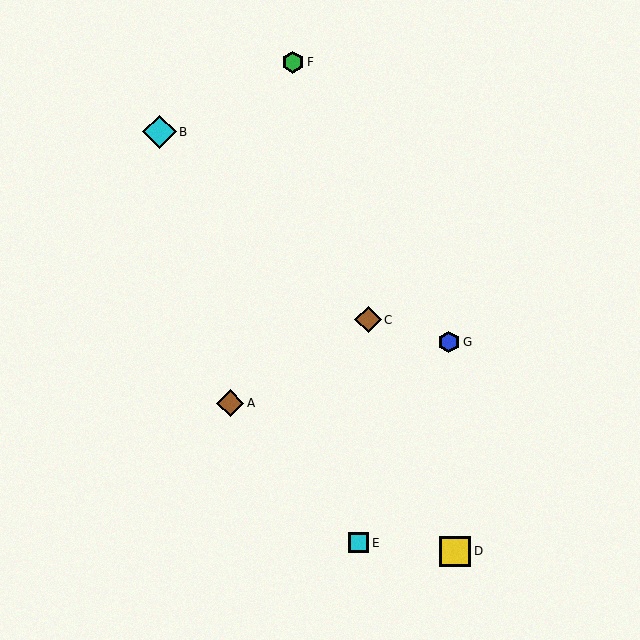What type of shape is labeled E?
Shape E is a cyan square.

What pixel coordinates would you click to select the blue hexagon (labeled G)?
Click at (449, 342) to select the blue hexagon G.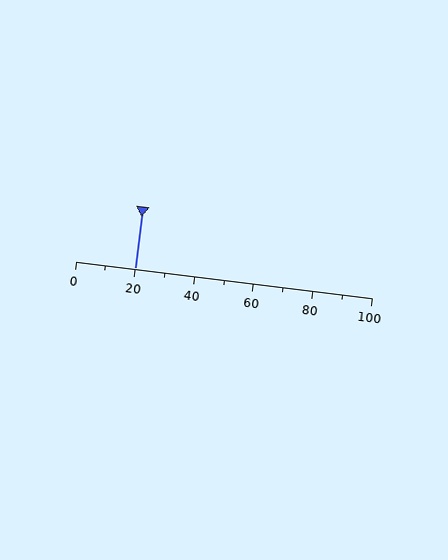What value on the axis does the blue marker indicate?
The marker indicates approximately 20.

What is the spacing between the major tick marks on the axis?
The major ticks are spaced 20 apart.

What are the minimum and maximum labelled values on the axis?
The axis runs from 0 to 100.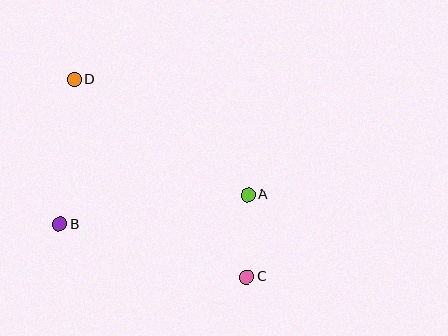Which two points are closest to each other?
Points A and C are closest to each other.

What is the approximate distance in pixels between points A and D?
The distance between A and D is approximately 208 pixels.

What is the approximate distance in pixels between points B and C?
The distance between B and C is approximately 194 pixels.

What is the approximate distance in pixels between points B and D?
The distance between B and D is approximately 146 pixels.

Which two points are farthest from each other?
Points C and D are farthest from each other.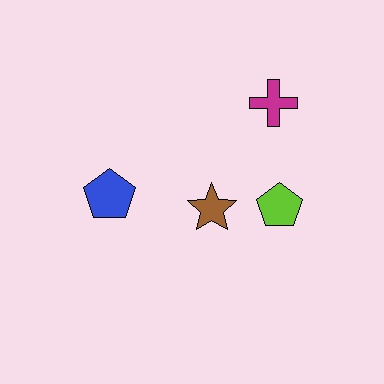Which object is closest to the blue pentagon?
The brown star is closest to the blue pentagon.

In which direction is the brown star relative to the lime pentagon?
The brown star is to the left of the lime pentagon.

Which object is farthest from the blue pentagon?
The magenta cross is farthest from the blue pentagon.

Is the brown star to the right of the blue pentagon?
Yes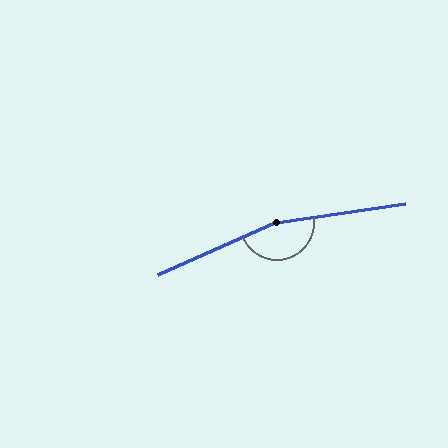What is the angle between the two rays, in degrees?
Approximately 164 degrees.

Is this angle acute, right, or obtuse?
It is obtuse.